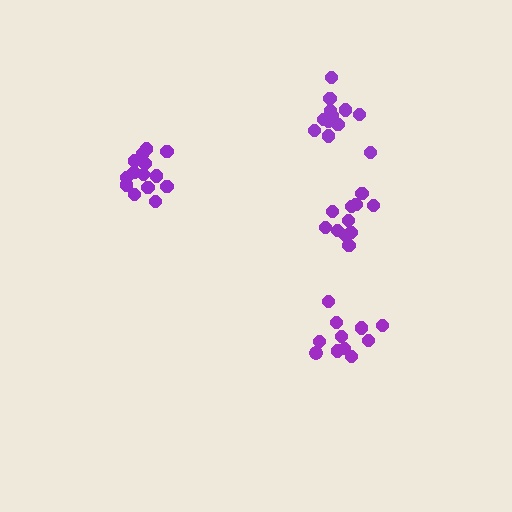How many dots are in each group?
Group 1: 14 dots, Group 2: 11 dots, Group 3: 13 dots, Group 4: 11 dots (49 total).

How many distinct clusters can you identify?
There are 4 distinct clusters.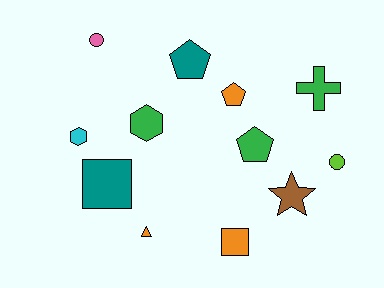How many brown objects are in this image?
There is 1 brown object.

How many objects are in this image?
There are 12 objects.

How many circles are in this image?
There are 2 circles.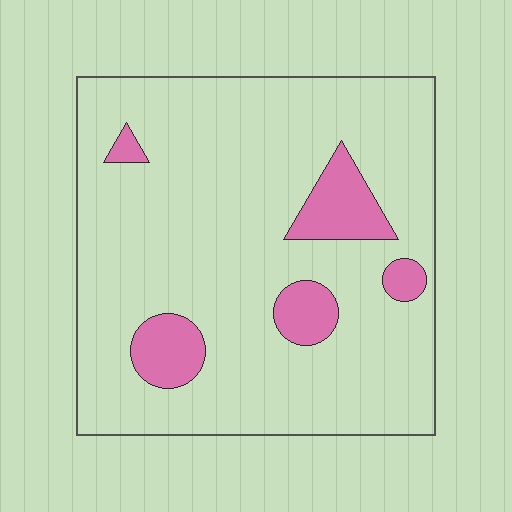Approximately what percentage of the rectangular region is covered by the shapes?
Approximately 15%.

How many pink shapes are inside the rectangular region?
5.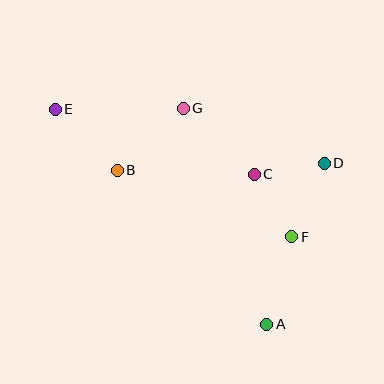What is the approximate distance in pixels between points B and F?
The distance between B and F is approximately 187 pixels.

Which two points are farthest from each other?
Points A and E are farthest from each other.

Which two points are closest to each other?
Points C and D are closest to each other.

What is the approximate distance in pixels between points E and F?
The distance between E and F is approximately 269 pixels.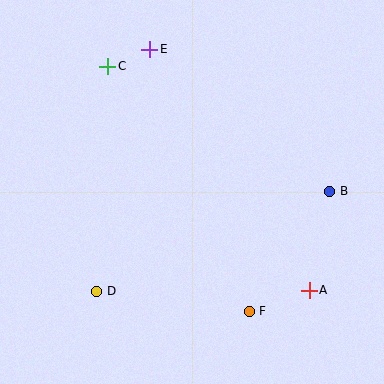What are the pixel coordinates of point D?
Point D is at (97, 291).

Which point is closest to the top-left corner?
Point C is closest to the top-left corner.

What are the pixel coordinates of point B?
Point B is at (330, 191).